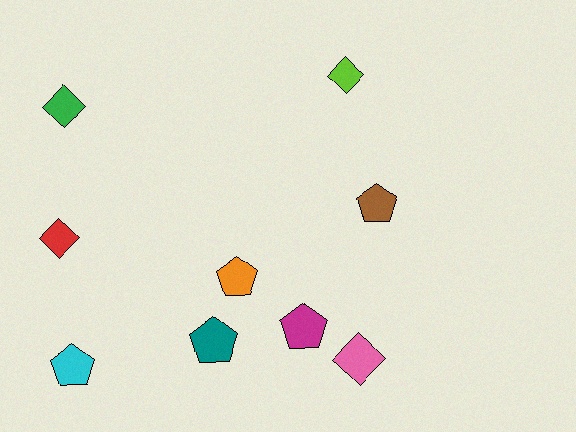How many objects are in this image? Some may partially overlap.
There are 9 objects.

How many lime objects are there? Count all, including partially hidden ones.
There is 1 lime object.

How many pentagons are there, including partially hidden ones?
There are 5 pentagons.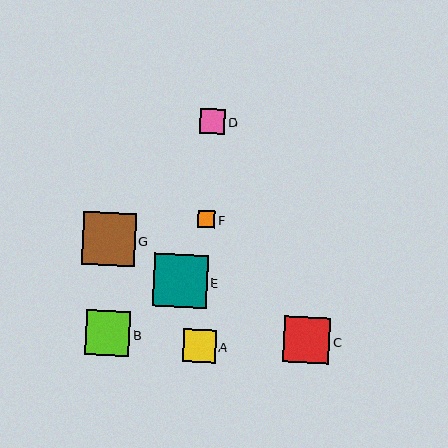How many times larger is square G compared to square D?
Square G is approximately 2.1 times the size of square D.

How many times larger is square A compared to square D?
Square A is approximately 1.3 times the size of square D.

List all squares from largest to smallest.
From largest to smallest: E, G, C, B, A, D, F.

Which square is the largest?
Square E is the largest with a size of approximately 53 pixels.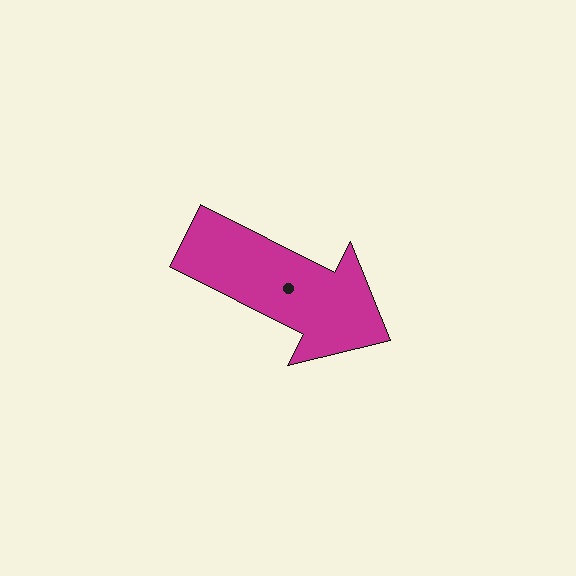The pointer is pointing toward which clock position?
Roughly 4 o'clock.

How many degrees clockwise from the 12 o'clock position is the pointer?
Approximately 117 degrees.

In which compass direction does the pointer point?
Southeast.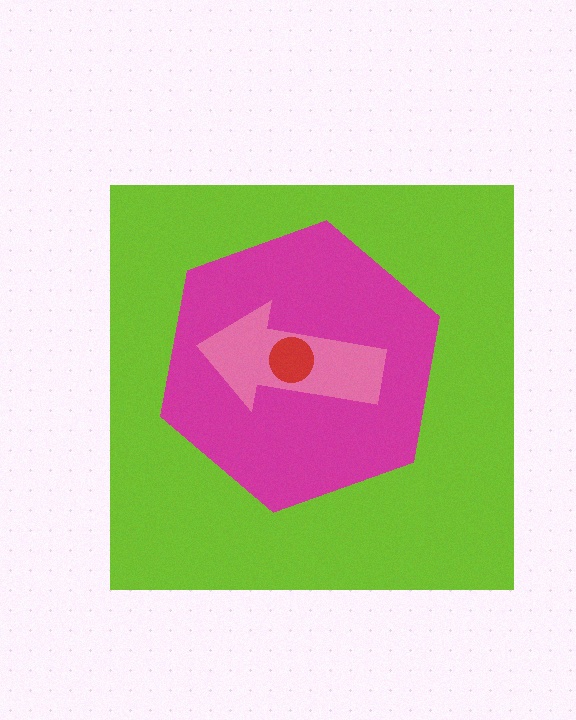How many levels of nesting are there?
4.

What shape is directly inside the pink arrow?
The red circle.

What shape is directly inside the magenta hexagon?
The pink arrow.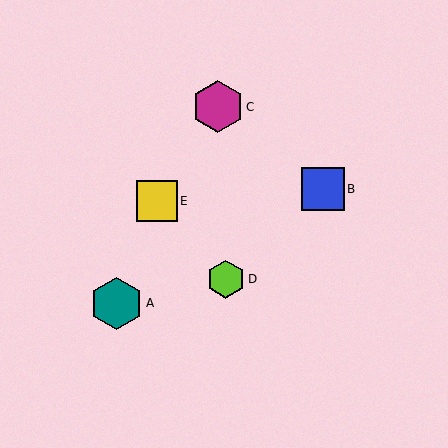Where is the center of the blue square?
The center of the blue square is at (323, 189).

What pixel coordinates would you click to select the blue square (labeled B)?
Click at (323, 189) to select the blue square B.